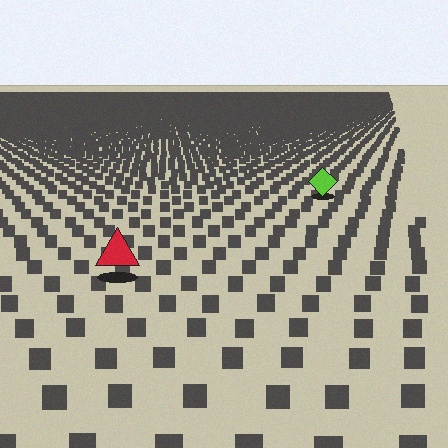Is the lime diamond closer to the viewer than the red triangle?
No. The red triangle is closer — you can tell from the texture gradient: the ground texture is coarser near it.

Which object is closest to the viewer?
The red triangle is closest. The texture marks near it are larger and more spread out.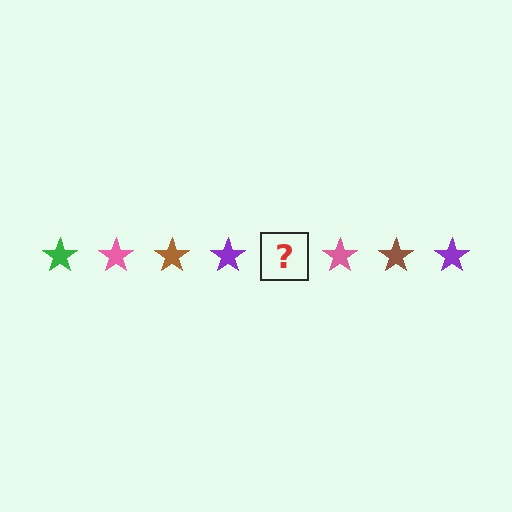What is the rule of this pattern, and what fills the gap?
The rule is that the pattern cycles through green, pink, brown, purple stars. The gap should be filled with a green star.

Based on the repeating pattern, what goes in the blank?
The blank should be a green star.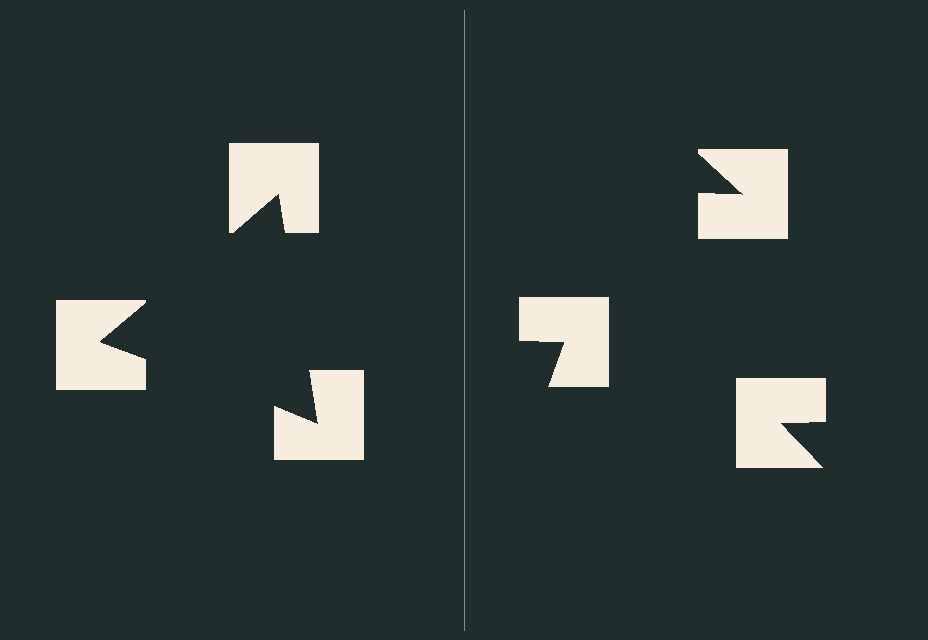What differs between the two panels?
The notched squares are positioned identically on both sides; only the wedge orientations differ. On the left they align to a triangle; on the right they are misaligned.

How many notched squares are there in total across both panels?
6 — 3 on each side.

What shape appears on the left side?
An illusory triangle.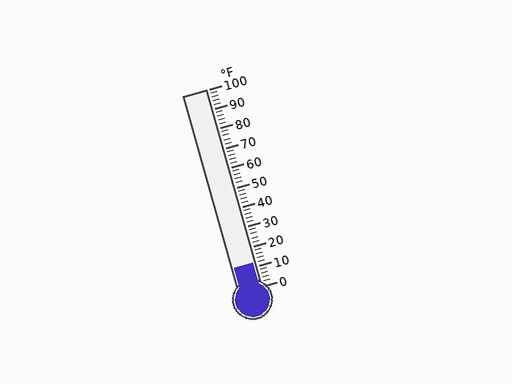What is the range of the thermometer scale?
The thermometer scale ranges from 0°F to 100°F.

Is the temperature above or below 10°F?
The temperature is above 10°F.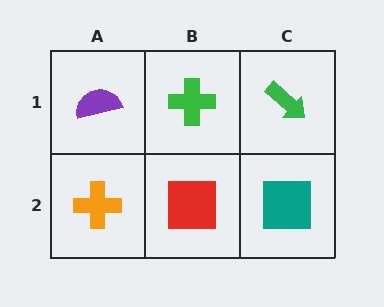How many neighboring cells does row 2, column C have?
2.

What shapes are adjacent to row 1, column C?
A teal square (row 2, column C), a green cross (row 1, column B).